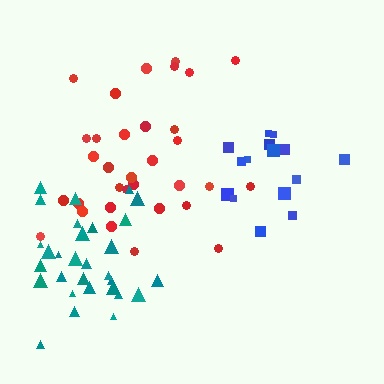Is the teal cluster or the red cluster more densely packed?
Teal.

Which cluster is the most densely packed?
Teal.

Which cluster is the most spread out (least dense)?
Red.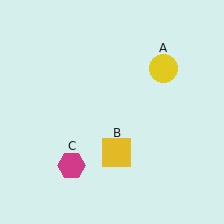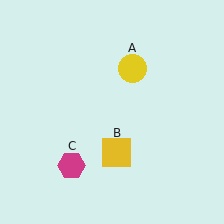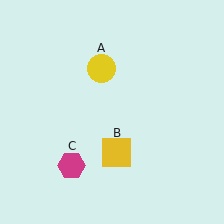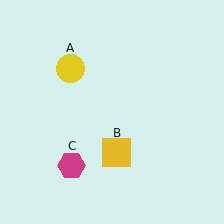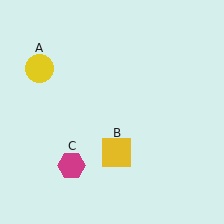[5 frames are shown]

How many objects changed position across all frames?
1 object changed position: yellow circle (object A).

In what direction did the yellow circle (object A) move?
The yellow circle (object A) moved left.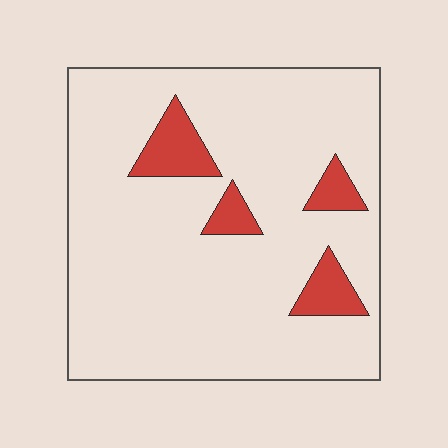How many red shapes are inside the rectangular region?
4.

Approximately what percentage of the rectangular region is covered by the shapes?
Approximately 10%.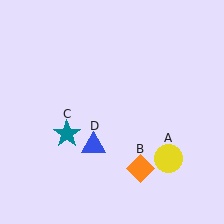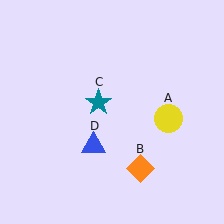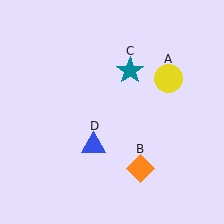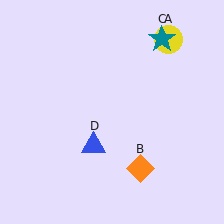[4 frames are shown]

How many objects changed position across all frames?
2 objects changed position: yellow circle (object A), teal star (object C).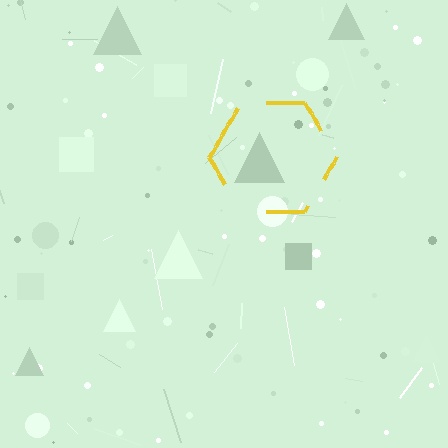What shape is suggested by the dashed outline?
The dashed outline suggests a hexagon.